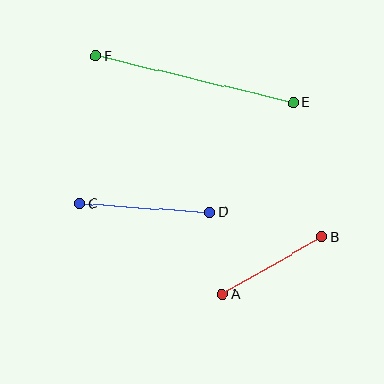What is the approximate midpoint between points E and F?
The midpoint is at approximately (194, 80) pixels.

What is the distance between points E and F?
The distance is approximately 203 pixels.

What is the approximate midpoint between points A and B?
The midpoint is at approximately (272, 266) pixels.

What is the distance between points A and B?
The distance is approximately 115 pixels.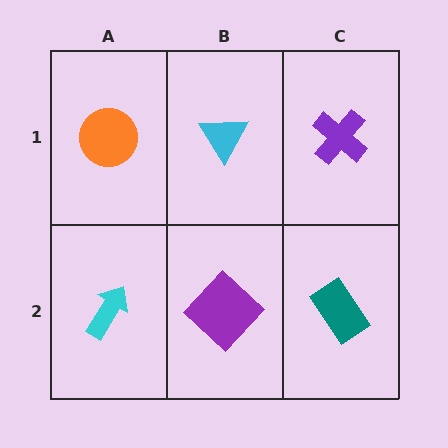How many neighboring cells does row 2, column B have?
3.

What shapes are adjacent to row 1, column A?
A cyan arrow (row 2, column A), a cyan triangle (row 1, column B).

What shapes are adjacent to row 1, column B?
A purple diamond (row 2, column B), an orange circle (row 1, column A), a purple cross (row 1, column C).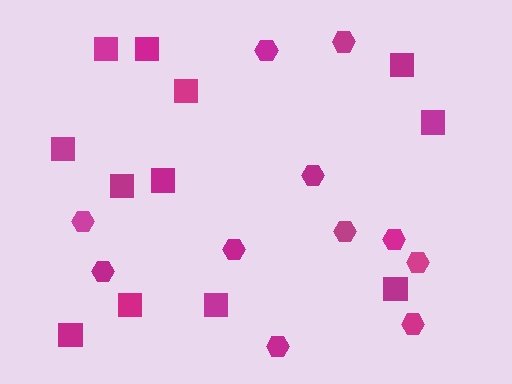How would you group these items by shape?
There are 2 groups: one group of squares (12) and one group of hexagons (11).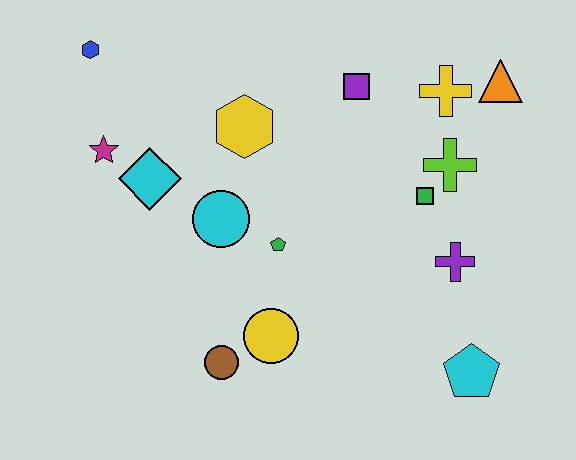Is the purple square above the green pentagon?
Yes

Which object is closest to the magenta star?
The cyan diamond is closest to the magenta star.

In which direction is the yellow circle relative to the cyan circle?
The yellow circle is below the cyan circle.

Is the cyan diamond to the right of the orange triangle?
No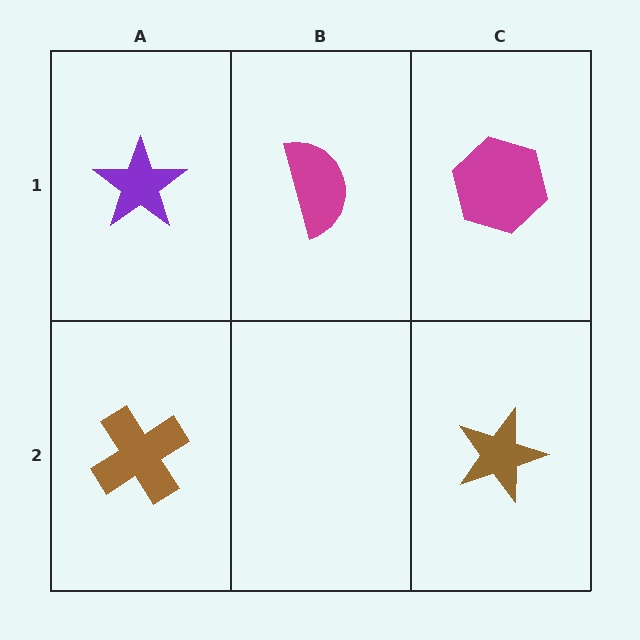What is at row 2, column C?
A brown star.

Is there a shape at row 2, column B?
No, that cell is empty.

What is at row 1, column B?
A magenta semicircle.